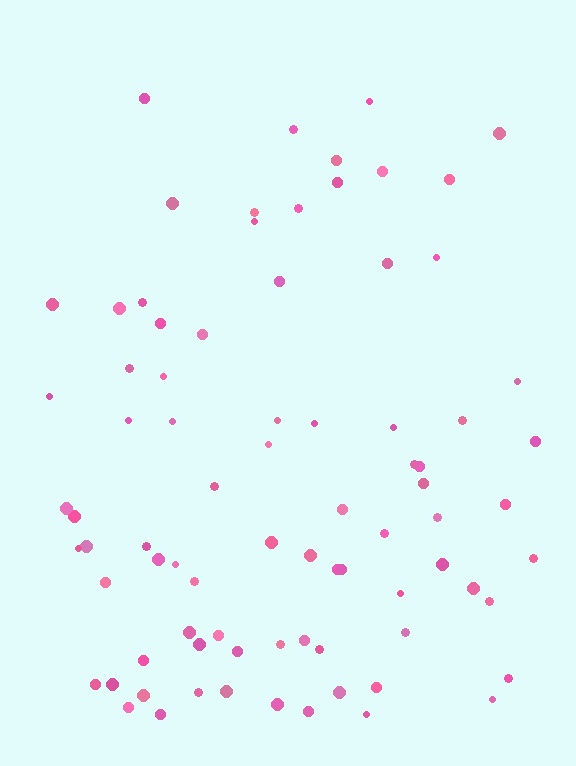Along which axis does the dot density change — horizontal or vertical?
Vertical.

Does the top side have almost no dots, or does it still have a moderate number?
Still a moderate number, just noticeably fewer than the bottom.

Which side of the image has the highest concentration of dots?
The bottom.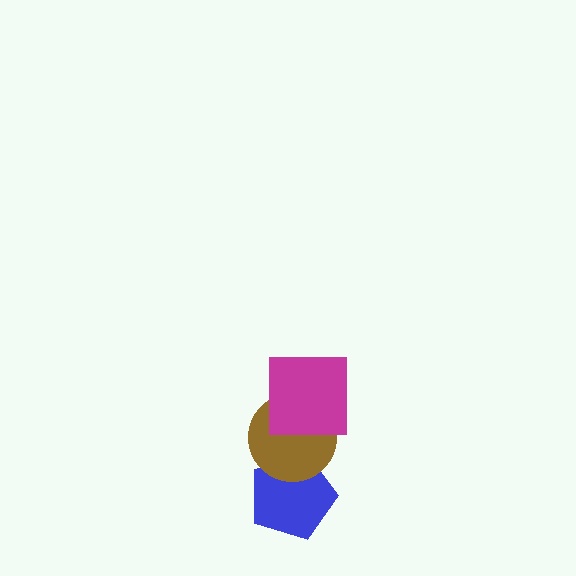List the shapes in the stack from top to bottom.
From top to bottom: the magenta square, the brown circle, the blue pentagon.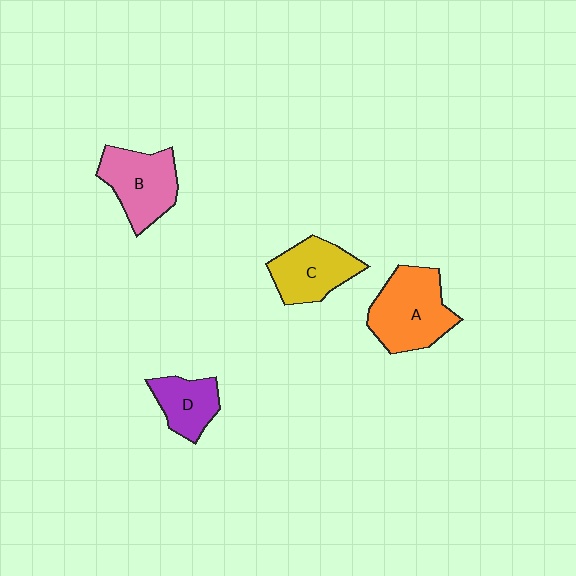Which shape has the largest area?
Shape A (orange).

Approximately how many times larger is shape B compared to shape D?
Approximately 1.5 times.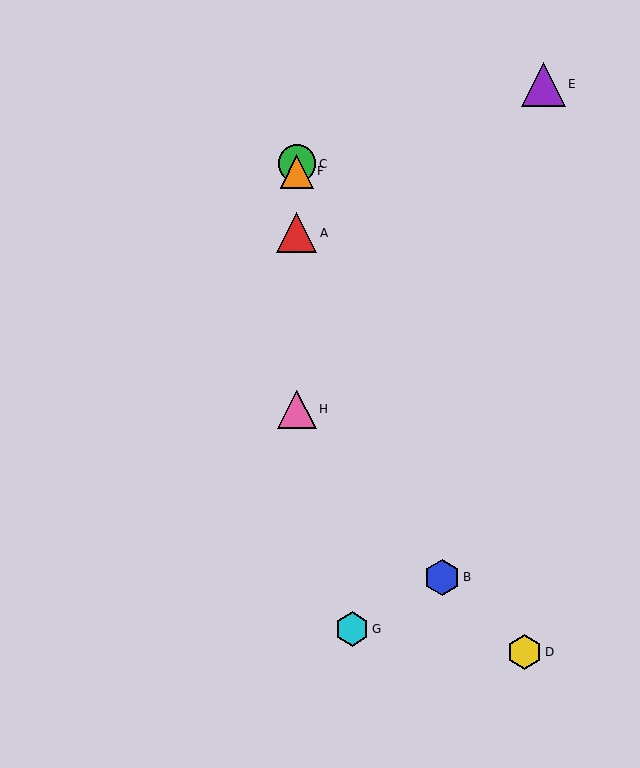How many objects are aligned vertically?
4 objects (A, C, F, H) are aligned vertically.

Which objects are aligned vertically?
Objects A, C, F, H are aligned vertically.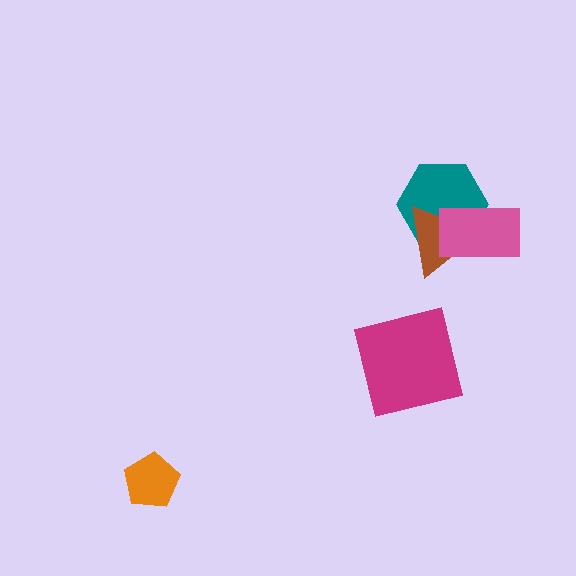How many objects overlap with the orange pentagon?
0 objects overlap with the orange pentagon.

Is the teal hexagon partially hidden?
Yes, it is partially covered by another shape.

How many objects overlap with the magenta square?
0 objects overlap with the magenta square.